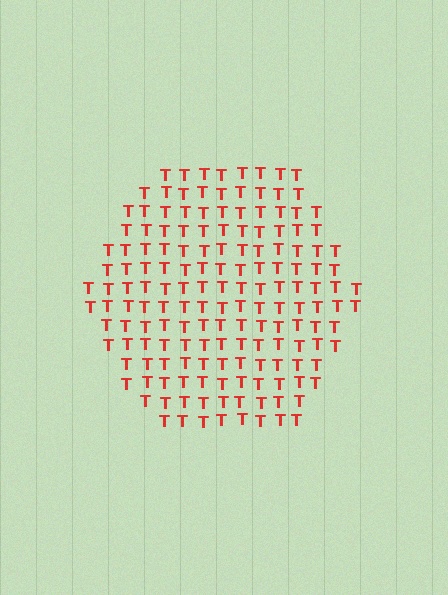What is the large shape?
The large shape is a hexagon.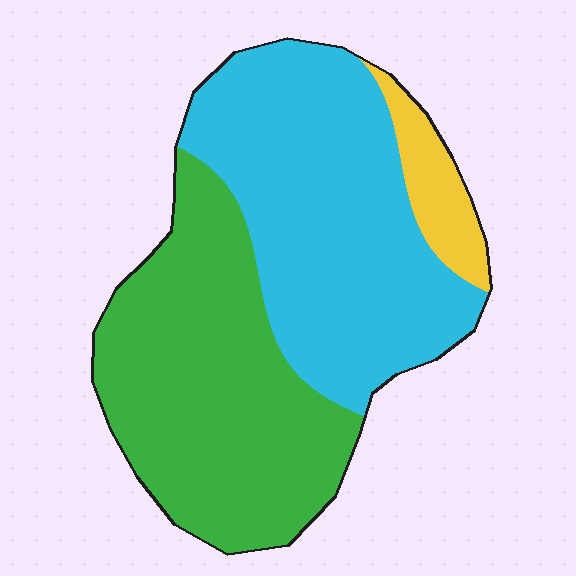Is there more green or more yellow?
Green.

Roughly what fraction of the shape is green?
Green covers about 45% of the shape.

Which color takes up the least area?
Yellow, at roughly 10%.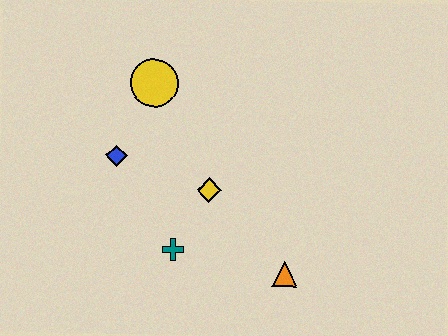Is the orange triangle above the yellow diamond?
No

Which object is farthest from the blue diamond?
The orange triangle is farthest from the blue diamond.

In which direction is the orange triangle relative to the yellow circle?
The orange triangle is below the yellow circle.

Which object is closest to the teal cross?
The yellow diamond is closest to the teal cross.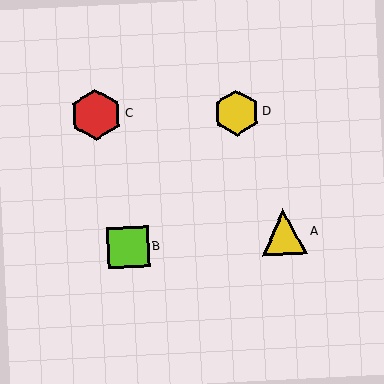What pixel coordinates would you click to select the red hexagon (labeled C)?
Click at (96, 115) to select the red hexagon C.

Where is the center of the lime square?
The center of the lime square is at (128, 247).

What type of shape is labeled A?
Shape A is a yellow triangle.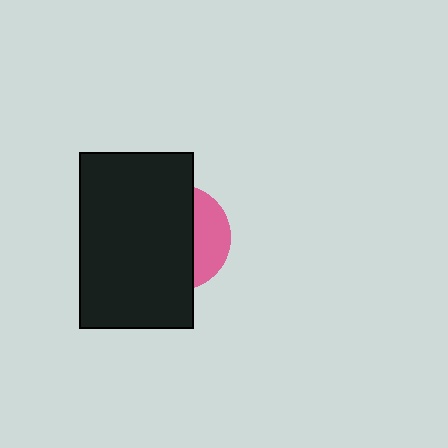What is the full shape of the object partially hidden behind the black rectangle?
The partially hidden object is a pink circle.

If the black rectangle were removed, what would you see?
You would see the complete pink circle.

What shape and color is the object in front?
The object in front is a black rectangle.